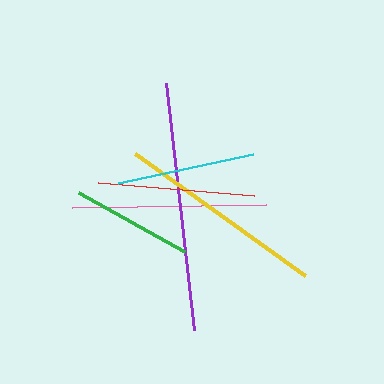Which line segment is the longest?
The purple line is the longest at approximately 248 pixels.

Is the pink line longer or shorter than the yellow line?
The yellow line is longer than the pink line.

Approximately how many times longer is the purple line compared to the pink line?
The purple line is approximately 1.3 times the length of the pink line.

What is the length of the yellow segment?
The yellow segment is approximately 210 pixels long.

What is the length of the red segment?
The red segment is approximately 156 pixels long.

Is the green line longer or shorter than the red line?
The red line is longer than the green line.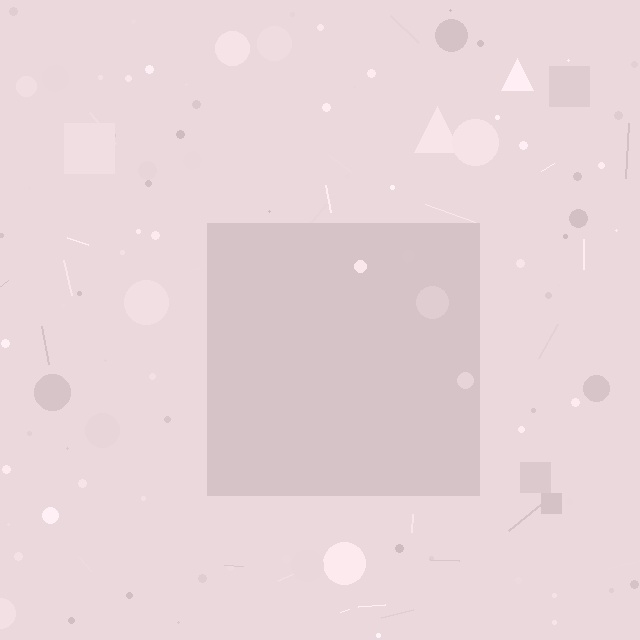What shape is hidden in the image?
A square is hidden in the image.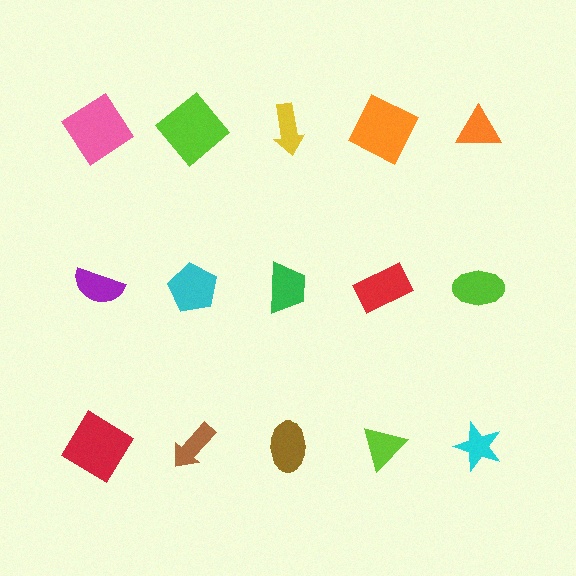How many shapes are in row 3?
5 shapes.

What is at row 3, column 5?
A cyan star.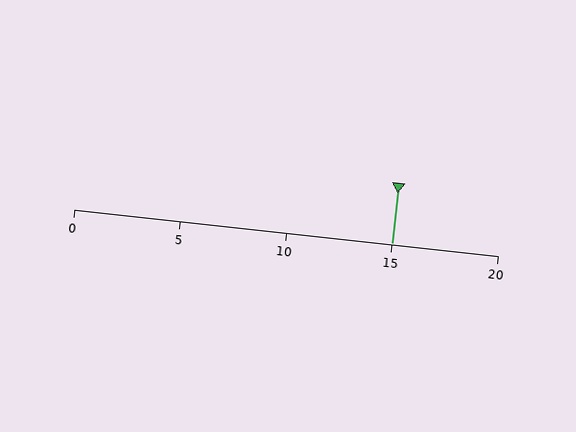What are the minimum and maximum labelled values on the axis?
The axis runs from 0 to 20.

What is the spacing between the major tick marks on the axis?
The major ticks are spaced 5 apart.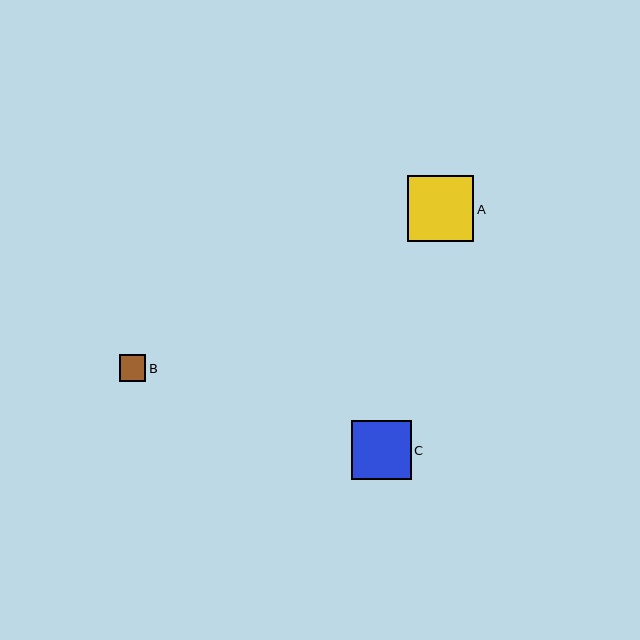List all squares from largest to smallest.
From largest to smallest: A, C, B.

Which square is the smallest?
Square B is the smallest with a size of approximately 26 pixels.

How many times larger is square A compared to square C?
Square A is approximately 1.1 times the size of square C.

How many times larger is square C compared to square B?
Square C is approximately 2.3 times the size of square B.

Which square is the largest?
Square A is the largest with a size of approximately 67 pixels.